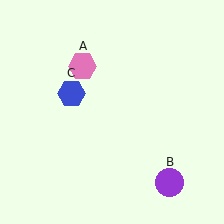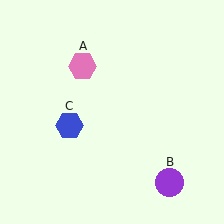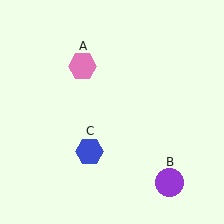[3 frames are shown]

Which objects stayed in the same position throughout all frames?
Pink hexagon (object A) and purple circle (object B) remained stationary.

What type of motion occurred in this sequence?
The blue hexagon (object C) rotated counterclockwise around the center of the scene.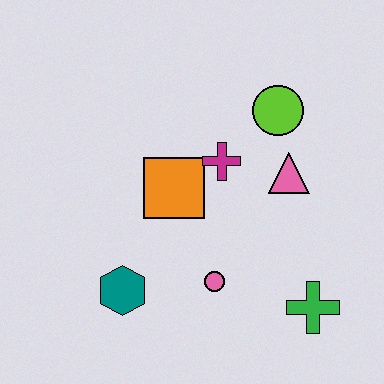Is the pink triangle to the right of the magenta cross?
Yes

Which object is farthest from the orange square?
The green cross is farthest from the orange square.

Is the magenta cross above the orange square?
Yes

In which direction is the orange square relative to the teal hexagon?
The orange square is above the teal hexagon.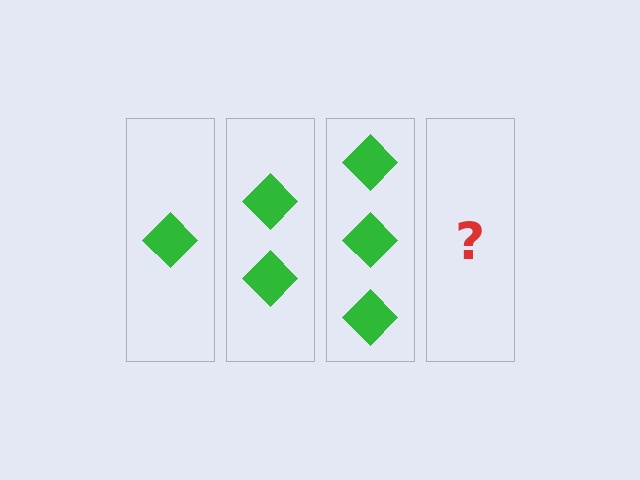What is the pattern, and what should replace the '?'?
The pattern is that each step adds one more diamond. The '?' should be 4 diamonds.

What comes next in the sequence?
The next element should be 4 diamonds.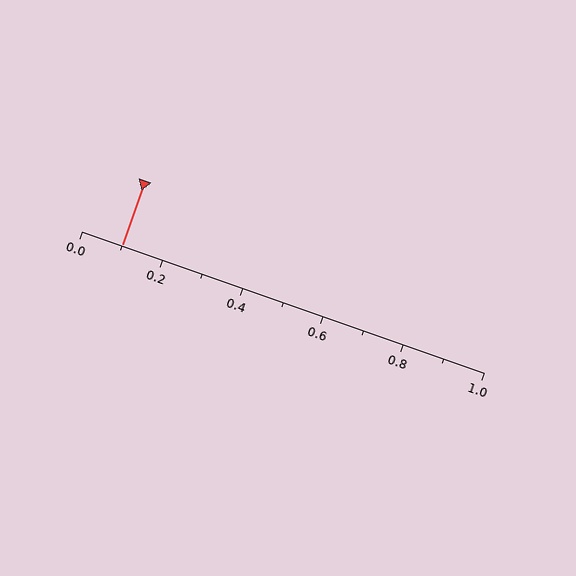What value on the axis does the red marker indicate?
The marker indicates approximately 0.1.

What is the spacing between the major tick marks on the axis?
The major ticks are spaced 0.2 apart.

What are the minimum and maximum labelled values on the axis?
The axis runs from 0.0 to 1.0.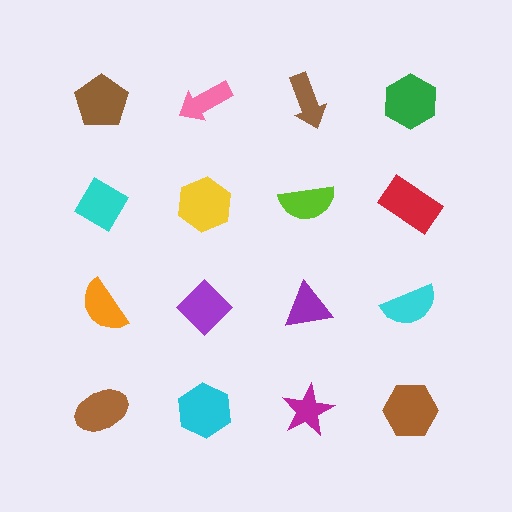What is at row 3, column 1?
An orange semicircle.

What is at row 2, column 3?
A lime semicircle.